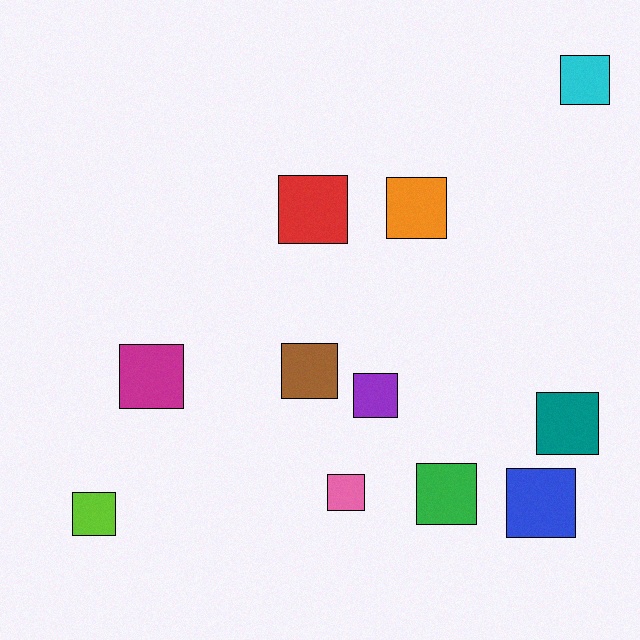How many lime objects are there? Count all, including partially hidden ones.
There is 1 lime object.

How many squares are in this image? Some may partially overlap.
There are 11 squares.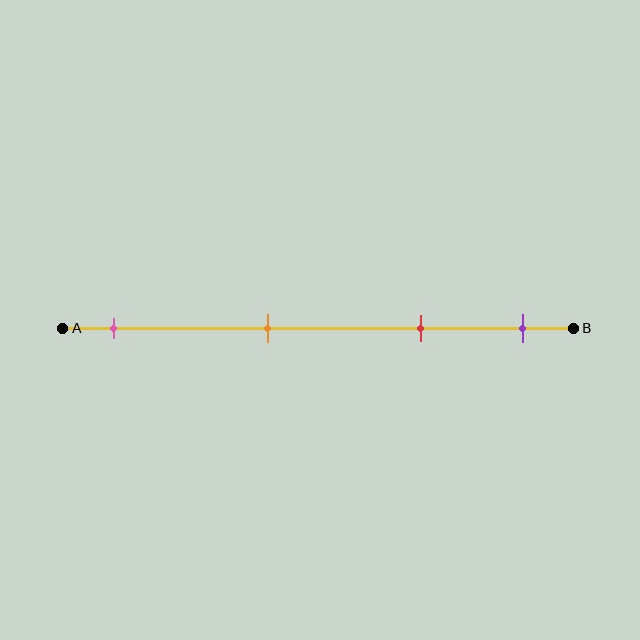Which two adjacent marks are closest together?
The red and purple marks are the closest adjacent pair.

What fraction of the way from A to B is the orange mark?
The orange mark is approximately 40% (0.4) of the way from A to B.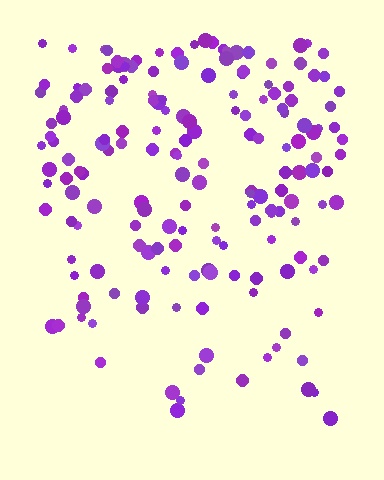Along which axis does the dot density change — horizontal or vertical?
Vertical.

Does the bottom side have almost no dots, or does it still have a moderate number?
Still a moderate number, just noticeably fewer than the top.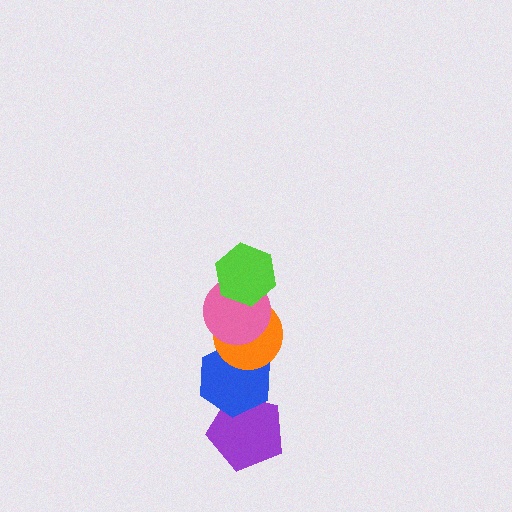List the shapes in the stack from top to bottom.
From top to bottom: the lime hexagon, the pink circle, the orange circle, the blue hexagon, the purple pentagon.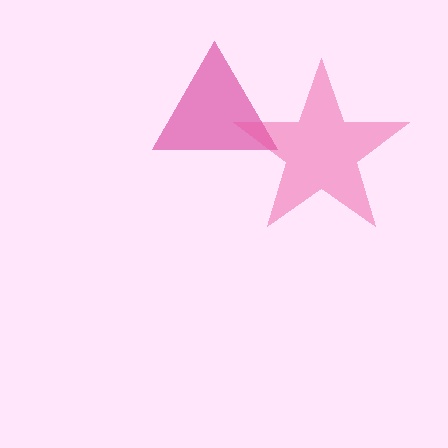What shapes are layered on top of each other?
The layered shapes are: a magenta triangle, a pink star.